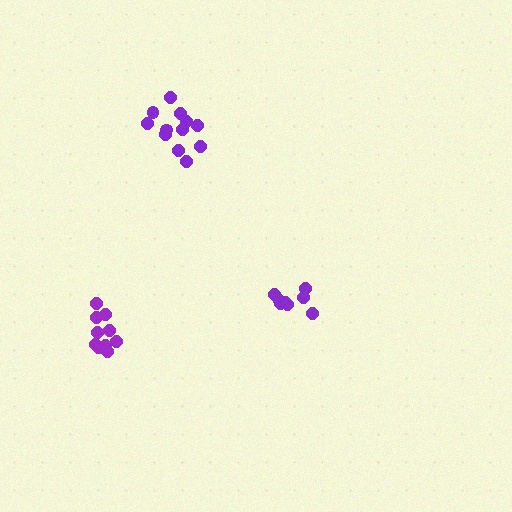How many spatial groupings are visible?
There are 3 spatial groupings.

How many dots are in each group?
Group 1: 12 dots, Group 2: 9 dots, Group 3: 10 dots (31 total).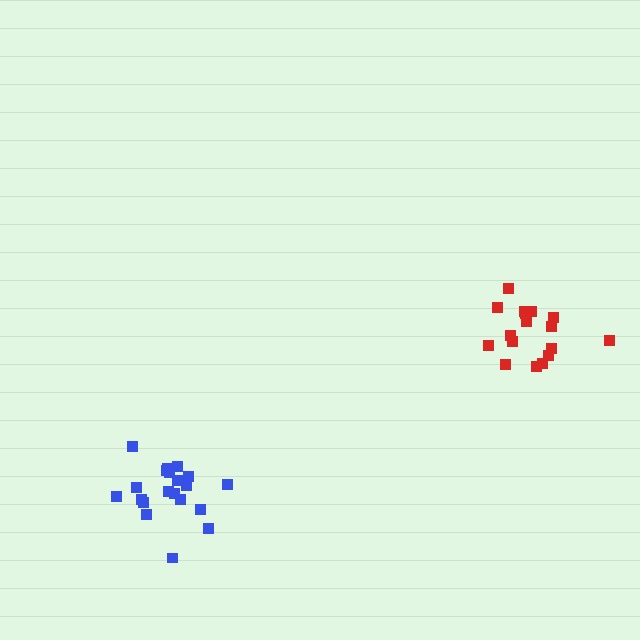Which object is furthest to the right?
The red cluster is rightmost.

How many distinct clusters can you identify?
There are 2 distinct clusters.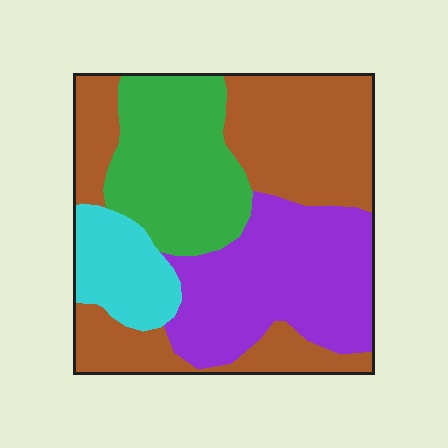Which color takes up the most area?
Brown, at roughly 40%.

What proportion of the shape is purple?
Purple takes up about one quarter (1/4) of the shape.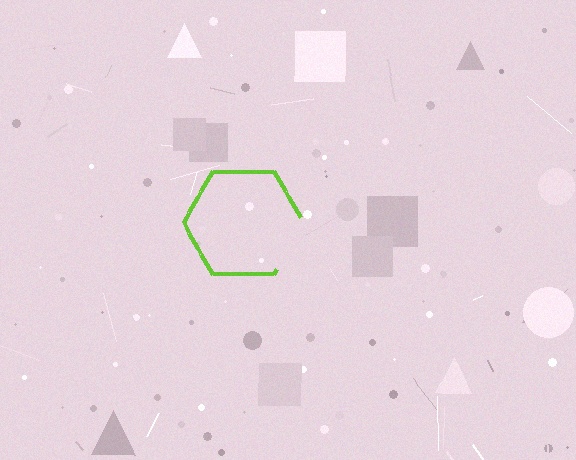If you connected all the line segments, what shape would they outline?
They would outline a hexagon.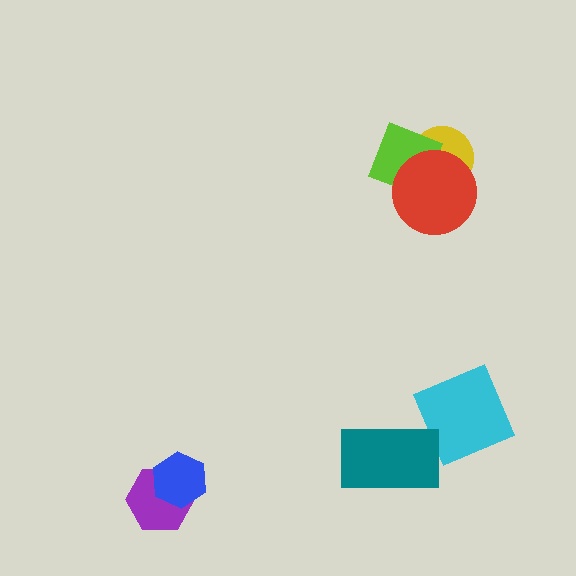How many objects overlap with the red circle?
2 objects overlap with the red circle.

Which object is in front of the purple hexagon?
The blue hexagon is in front of the purple hexagon.